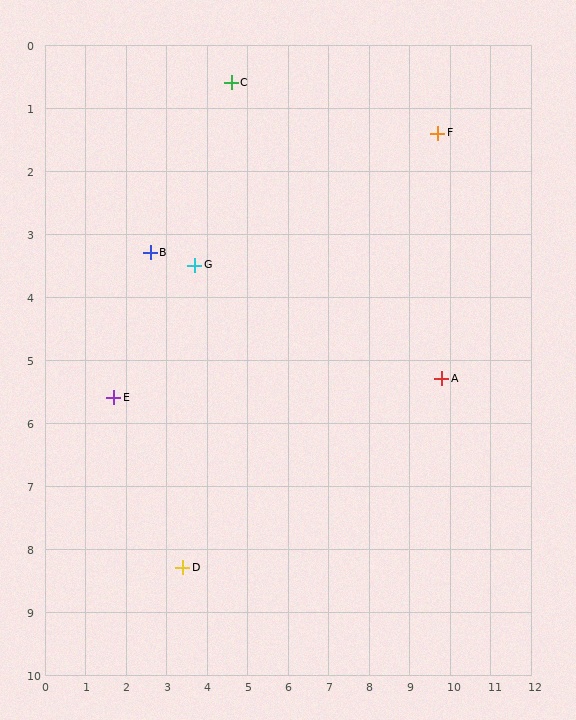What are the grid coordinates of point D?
Point D is at approximately (3.4, 8.3).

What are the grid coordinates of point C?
Point C is at approximately (4.6, 0.6).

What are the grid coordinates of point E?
Point E is at approximately (1.7, 5.6).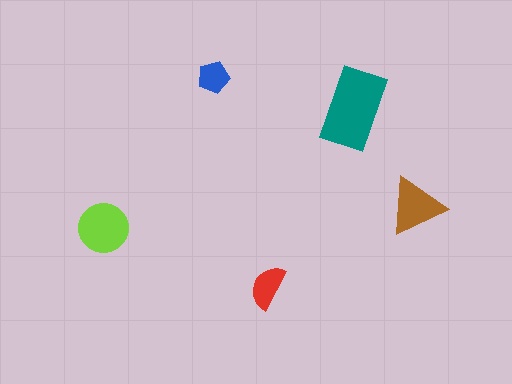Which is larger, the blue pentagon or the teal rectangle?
The teal rectangle.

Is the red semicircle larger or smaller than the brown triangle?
Smaller.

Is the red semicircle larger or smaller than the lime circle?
Smaller.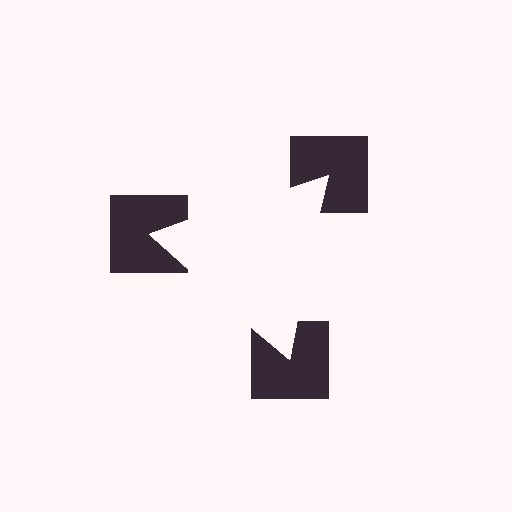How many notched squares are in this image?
There are 3 — one at each vertex of the illusory triangle.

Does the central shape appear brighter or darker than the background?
It typically appears slightly brighter than the background, even though no actual brightness change is drawn.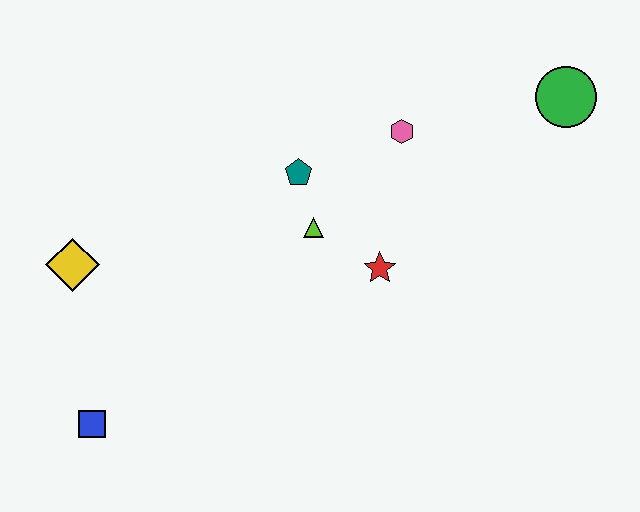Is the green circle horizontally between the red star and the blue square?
No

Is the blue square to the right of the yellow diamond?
Yes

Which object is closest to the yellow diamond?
The blue square is closest to the yellow diamond.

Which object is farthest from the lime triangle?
The blue square is farthest from the lime triangle.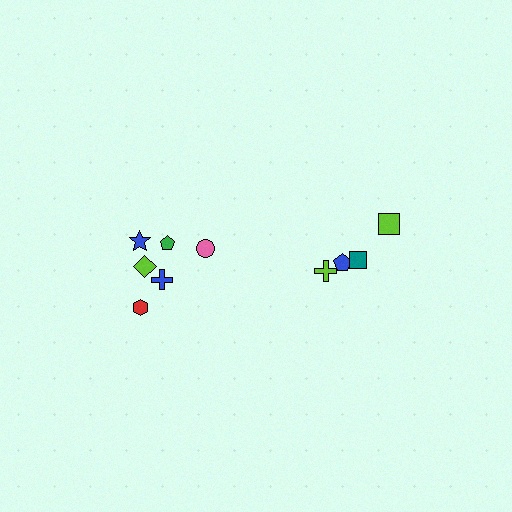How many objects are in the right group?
There are 4 objects.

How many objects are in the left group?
There are 6 objects.